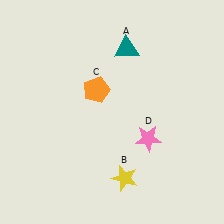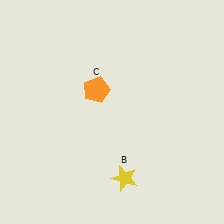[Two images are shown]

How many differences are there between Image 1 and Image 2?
There are 2 differences between the two images.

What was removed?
The teal triangle (A), the pink star (D) were removed in Image 2.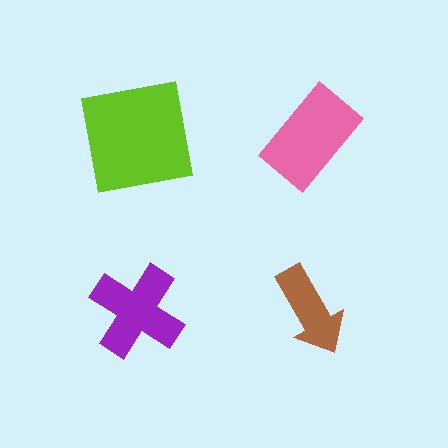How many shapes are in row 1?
2 shapes.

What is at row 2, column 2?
A brown arrow.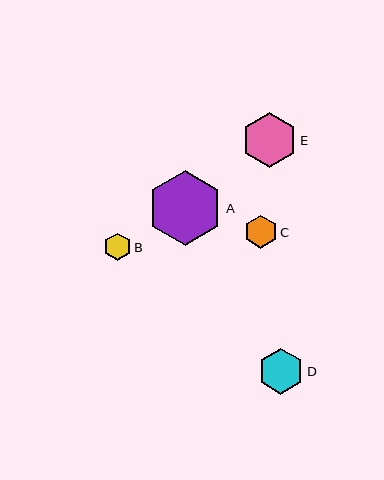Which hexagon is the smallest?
Hexagon B is the smallest with a size of approximately 28 pixels.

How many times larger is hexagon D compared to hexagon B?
Hexagon D is approximately 1.7 times the size of hexagon B.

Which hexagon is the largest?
Hexagon A is the largest with a size of approximately 75 pixels.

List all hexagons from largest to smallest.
From largest to smallest: A, E, D, C, B.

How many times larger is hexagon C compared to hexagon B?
Hexagon C is approximately 1.2 times the size of hexagon B.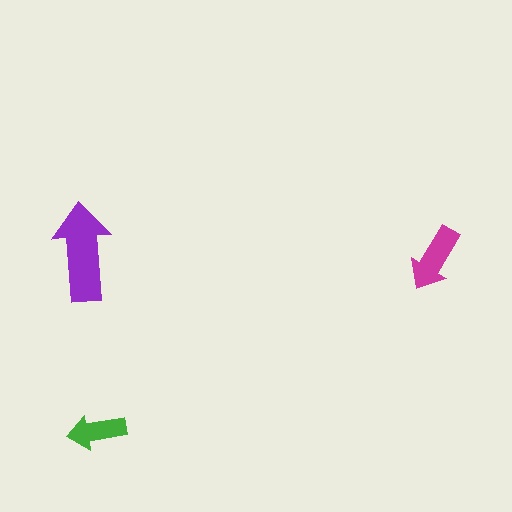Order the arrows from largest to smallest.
the purple one, the magenta one, the green one.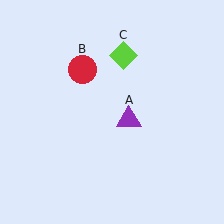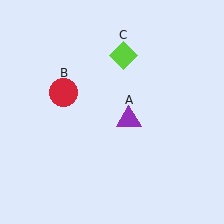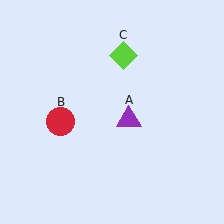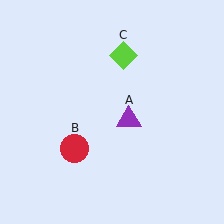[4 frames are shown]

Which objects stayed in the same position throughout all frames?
Purple triangle (object A) and lime diamond (object C) remained stationary.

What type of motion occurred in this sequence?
The red circle (object B) rotated counterclockwise around the center of the scene.